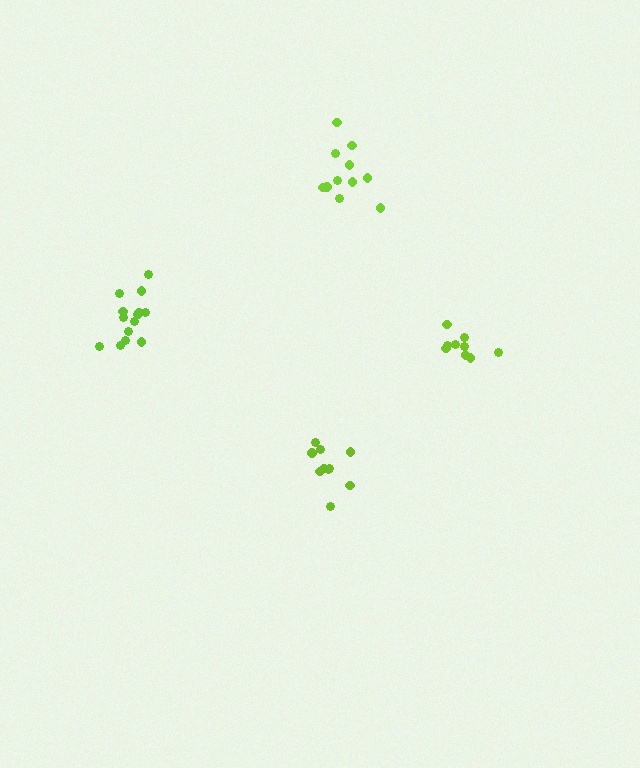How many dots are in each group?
Group 1: 11 dots, Group 2: 9 dots, Group 3: 10 dots, Group 4: 14 dots (44 total).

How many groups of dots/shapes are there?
There are 4 groups.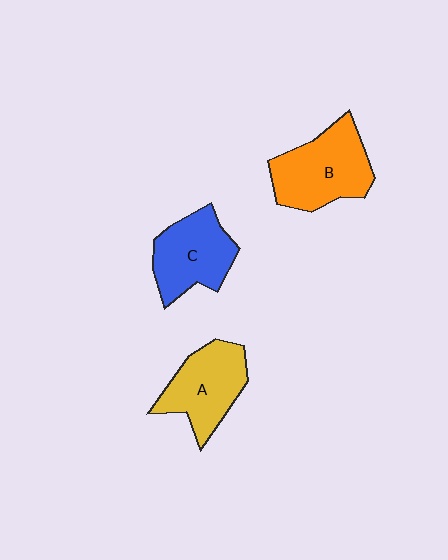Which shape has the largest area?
Shape B (orange).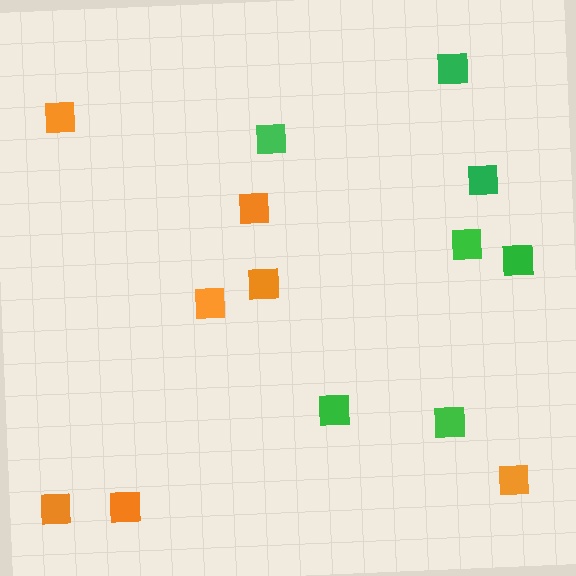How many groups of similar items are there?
There are 2 groups: one group of green squares (7) and one group of orange squares (7).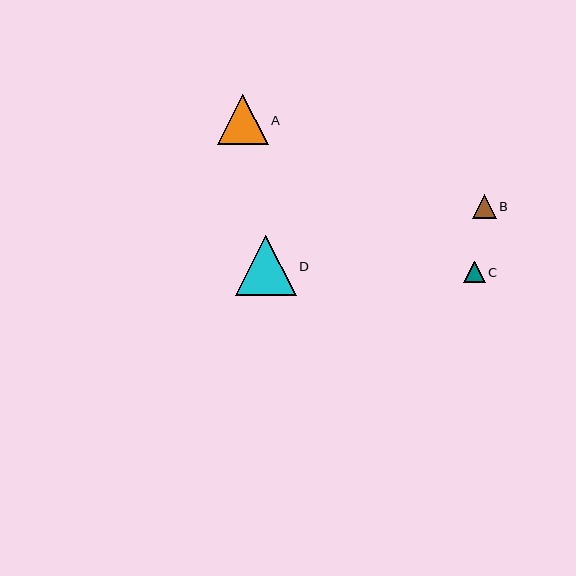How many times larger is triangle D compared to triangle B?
Triangle D is approximately 2.5 times the size of triangle B.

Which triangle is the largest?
Triangle D is the largest with a size of approximately 60 pixels.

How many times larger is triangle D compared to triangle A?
Triangle D is approximately 1.2 times the size of triangle A.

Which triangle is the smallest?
Triangle C is the smallest with a size of approximately 21 pixels.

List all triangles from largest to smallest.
From largest to smallest: D, A, B, C.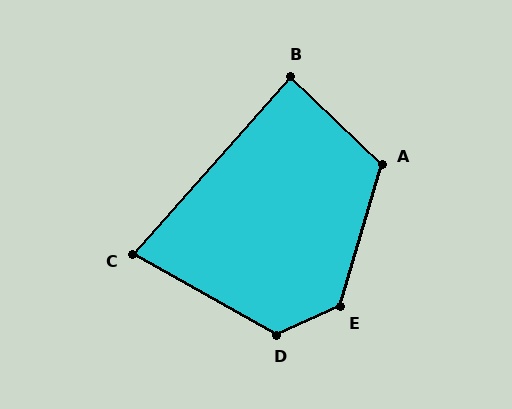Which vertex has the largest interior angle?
E, at approximately 131 degrees.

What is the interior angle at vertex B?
Approximately 88 degrees (approximately right).